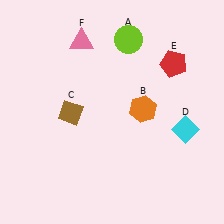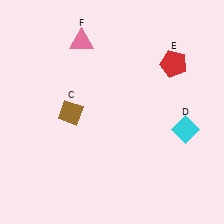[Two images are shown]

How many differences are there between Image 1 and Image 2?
There are 2 differences between the two images.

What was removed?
The lime circle (A), the orange hexagon (B) were removed in Image 2.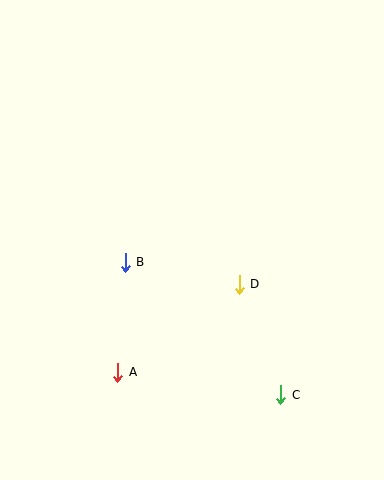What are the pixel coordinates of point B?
Point B is at (125, 262).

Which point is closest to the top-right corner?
Point D is closest to the top-right corner.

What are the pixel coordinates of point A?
Point A is at (118, 372).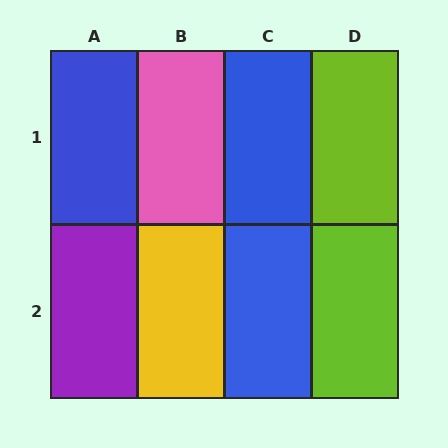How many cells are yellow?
1 cell is yellow.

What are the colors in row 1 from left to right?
Blue, pink, blue, lime.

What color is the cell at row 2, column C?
Blue.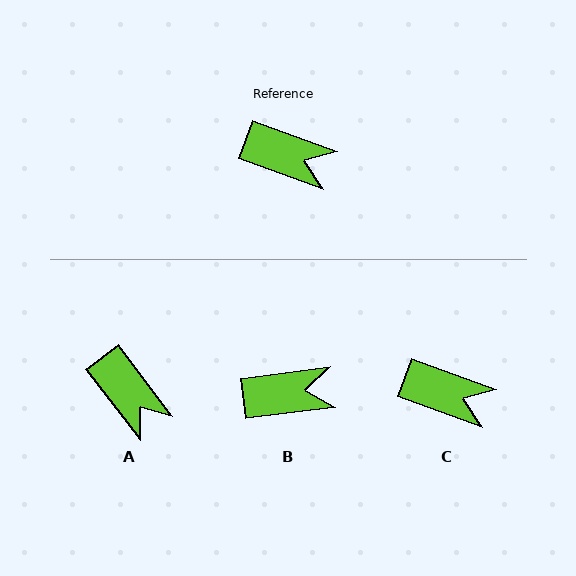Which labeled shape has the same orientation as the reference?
C.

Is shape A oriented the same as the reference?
No, it is off by about 33 degrees.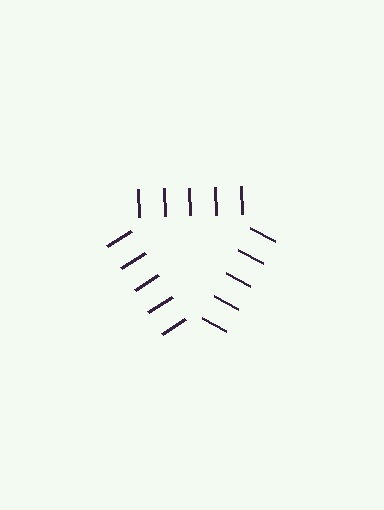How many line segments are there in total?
15 — 5 along each of the 3 edges.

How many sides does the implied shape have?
3 sides — the line-ends trace a triangle.